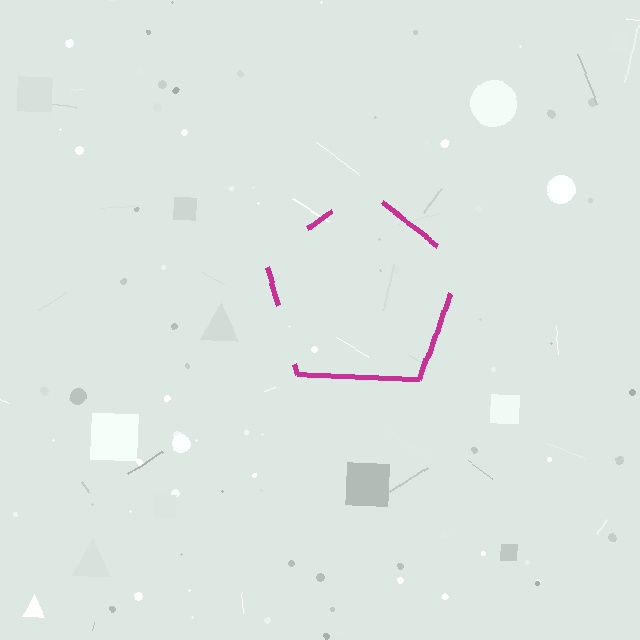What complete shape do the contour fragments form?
The contour fragments form a pentagon.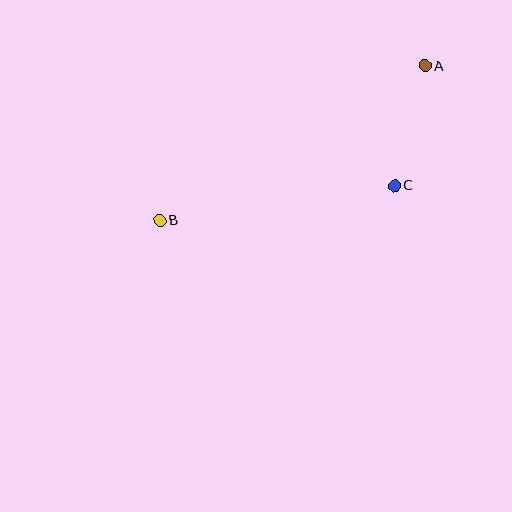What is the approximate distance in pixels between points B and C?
The distance between B and C is approximately 238 pixels.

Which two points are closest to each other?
Points A and C are closest to each other.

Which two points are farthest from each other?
Points A and B are farthest from each other.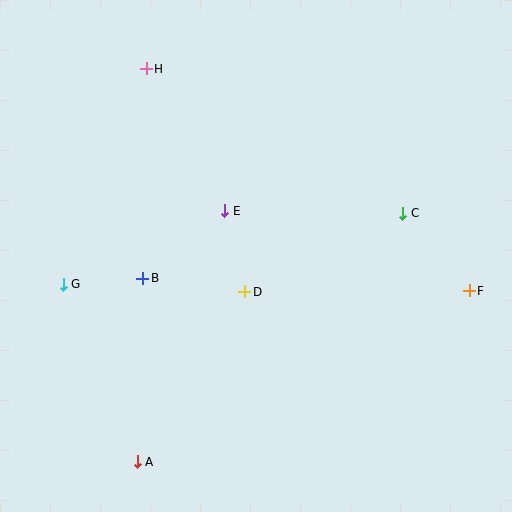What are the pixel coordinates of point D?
Point D is at (245, 292).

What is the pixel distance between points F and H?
The distance between F and H is 392 pixels.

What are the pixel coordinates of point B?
Point B is at (143, 278).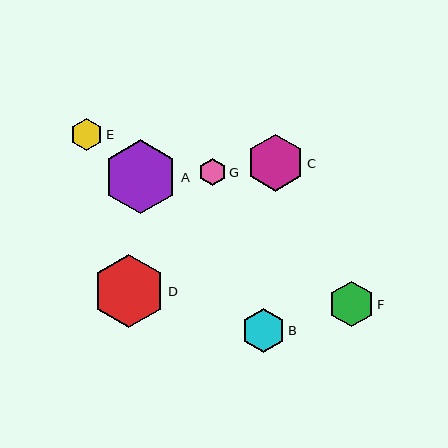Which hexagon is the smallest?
Hexagon G is the smallest with a size of approximately 27 pixels.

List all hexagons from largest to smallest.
From largest to smallest: A, D, C, F, B, E, G.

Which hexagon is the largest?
Hexagon A is the largest with a size of approximately 74 pixels.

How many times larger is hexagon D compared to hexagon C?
Hexagon D is approximately 1.3 times the size of hexagon C.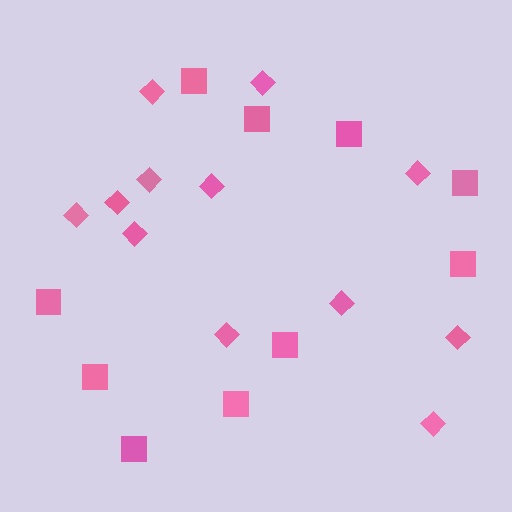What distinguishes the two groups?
There are 2 groups: one group of diamonds (12) and one group of squares (10).